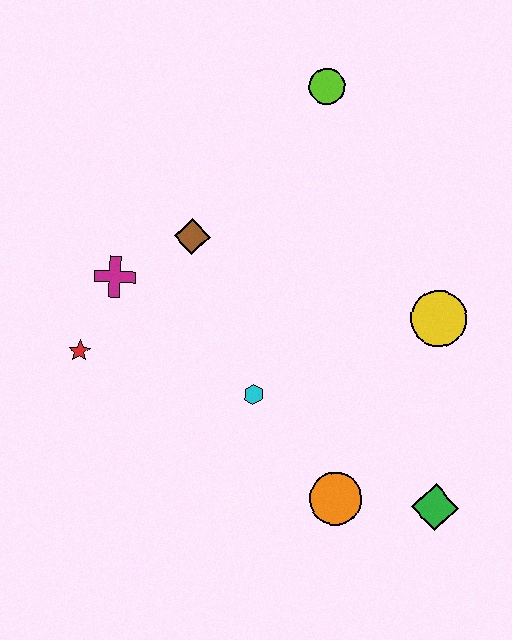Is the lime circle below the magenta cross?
No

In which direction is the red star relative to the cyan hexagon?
The red star is to the left of the cyan hexagon.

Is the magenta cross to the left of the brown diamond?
Yes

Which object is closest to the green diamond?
The orange circle is closest to the green diamond.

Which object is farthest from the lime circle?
The green diamond is farthest from the lime circle.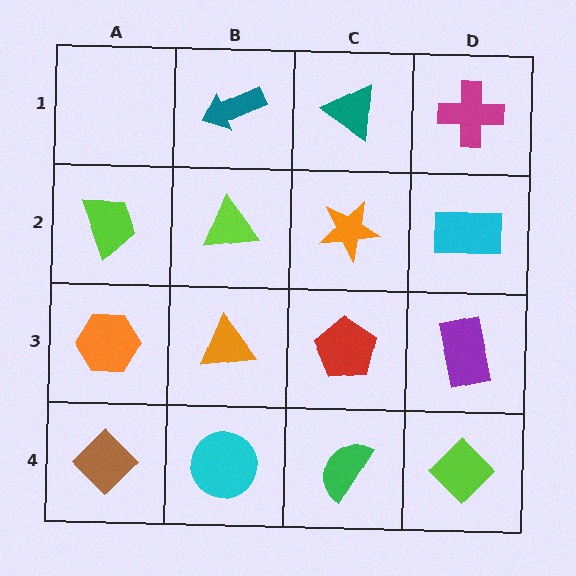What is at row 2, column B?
A lime triangle.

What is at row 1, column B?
A teal arrow.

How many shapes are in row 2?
4 shapes.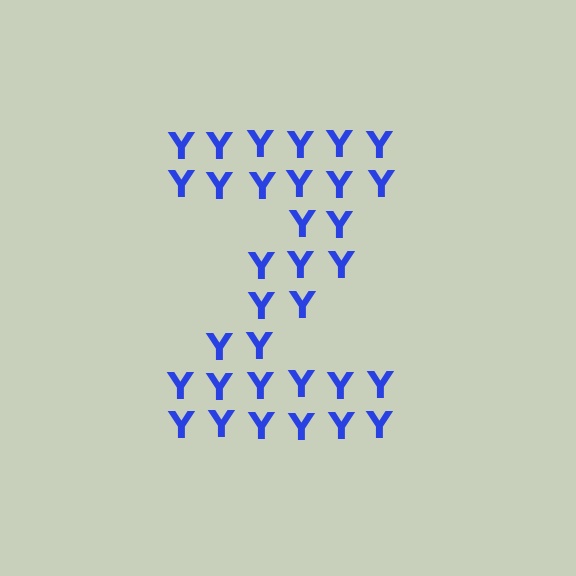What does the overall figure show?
The overall figure shows the letter Z.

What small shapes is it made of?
It is made of small letter Y's.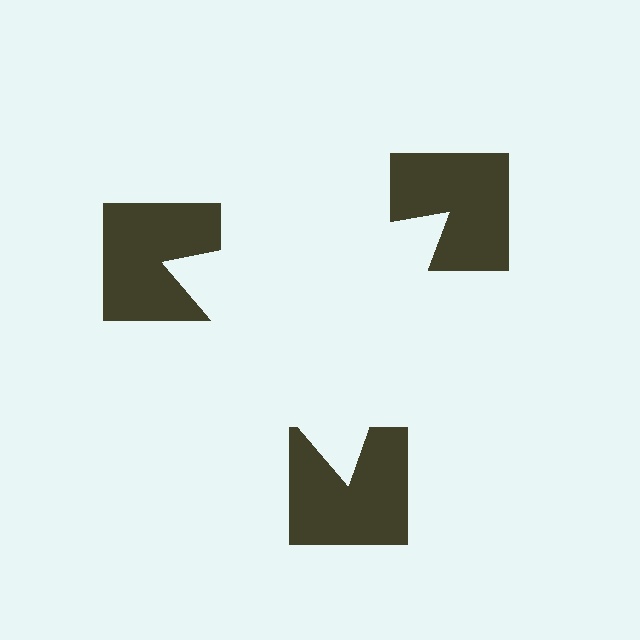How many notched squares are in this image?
There are 3 — one at each vertex of the illusory triangle.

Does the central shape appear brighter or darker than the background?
It typically appears slightly brighter than the background, even though no actual brightness change is drawn.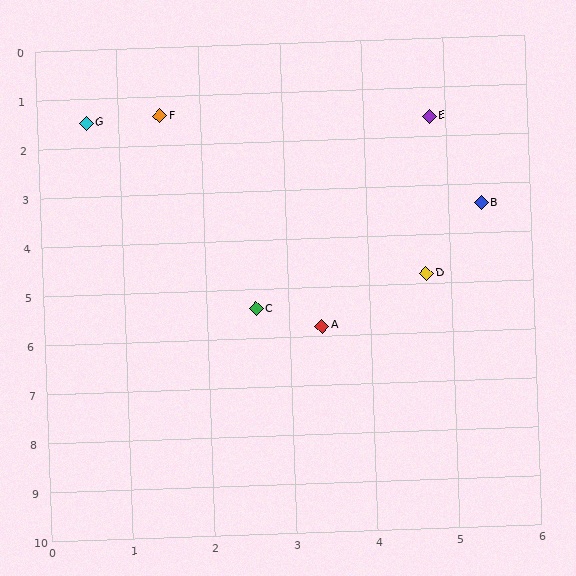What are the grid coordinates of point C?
Point C is at approximately (2.6, 5.4).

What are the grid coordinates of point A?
Point A is at approximately (3.4, 5.8).